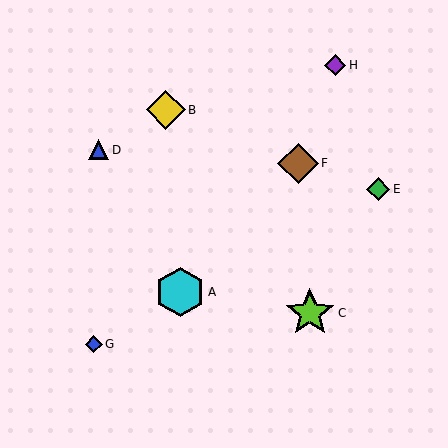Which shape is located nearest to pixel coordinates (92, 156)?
The blue triangle (labeled D) at (99, 150) is nearest to that location.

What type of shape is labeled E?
Shape E is a green diamond.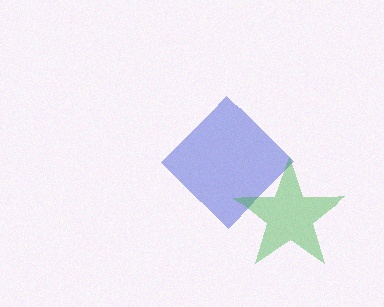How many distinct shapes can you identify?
There are 2 distinct shapes: a blue diamond, a green star.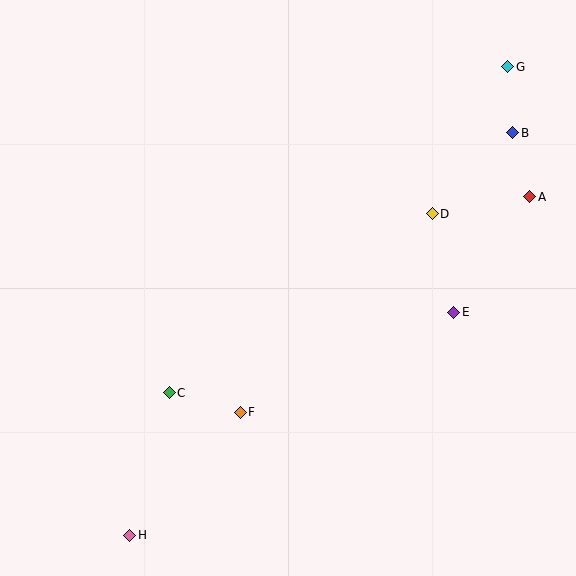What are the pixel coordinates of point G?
Point G is at (508, 67).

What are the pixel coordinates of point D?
Point D is at (432, 214).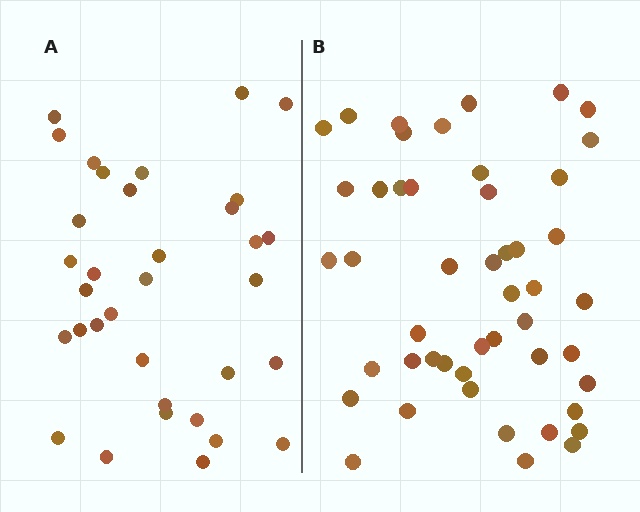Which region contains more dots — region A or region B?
Region B (the right region) has more dots.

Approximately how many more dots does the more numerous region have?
Region B has approximately 15 more dots than region A.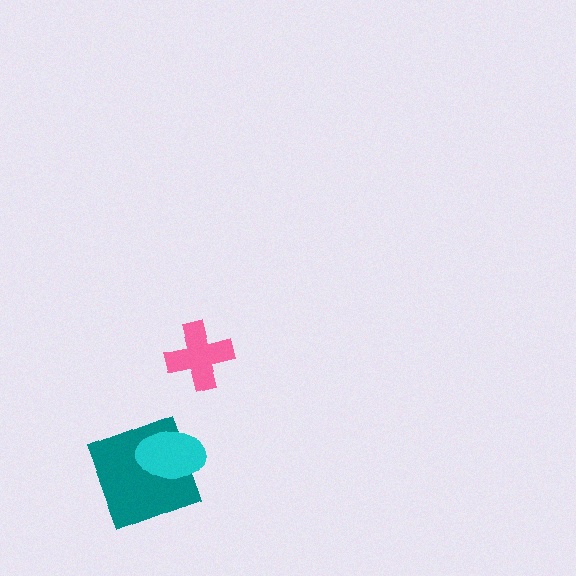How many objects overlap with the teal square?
1 object overlaps with the teal square.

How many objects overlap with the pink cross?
0 objects overlap with the pink cross.